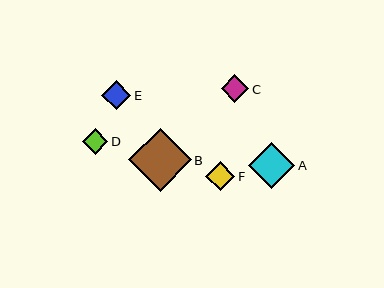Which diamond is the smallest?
Diamond D is the smallest with a size of approximately 26 pixels.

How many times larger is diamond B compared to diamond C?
Diamond B is approximately 2.3 times the size of diamond C.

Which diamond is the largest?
Diamond B is the largest with a size of approximately 63 pixels.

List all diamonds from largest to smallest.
From largest to smallest: B, A, E, F, C, D.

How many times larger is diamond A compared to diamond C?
Diamond A is approximately 1.7 times the size of diamond C.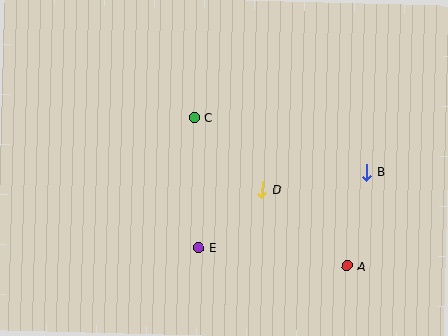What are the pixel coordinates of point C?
Point C is at (195, 117).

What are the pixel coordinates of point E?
Point E is at (199, 248).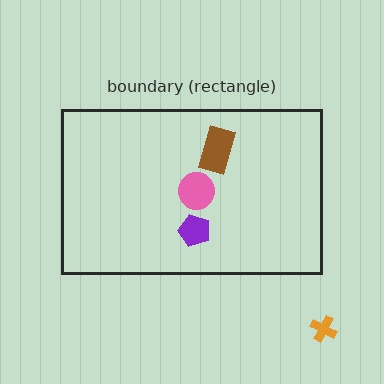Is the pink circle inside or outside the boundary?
Inside.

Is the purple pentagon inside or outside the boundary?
Inside.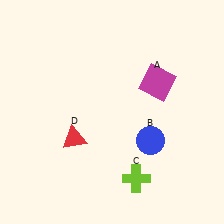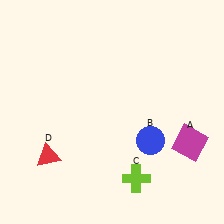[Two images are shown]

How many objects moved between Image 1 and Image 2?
2 objects moved between the two images.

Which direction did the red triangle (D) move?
The red triangle (D) moved left.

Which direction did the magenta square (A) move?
The magenta square (A) moved down.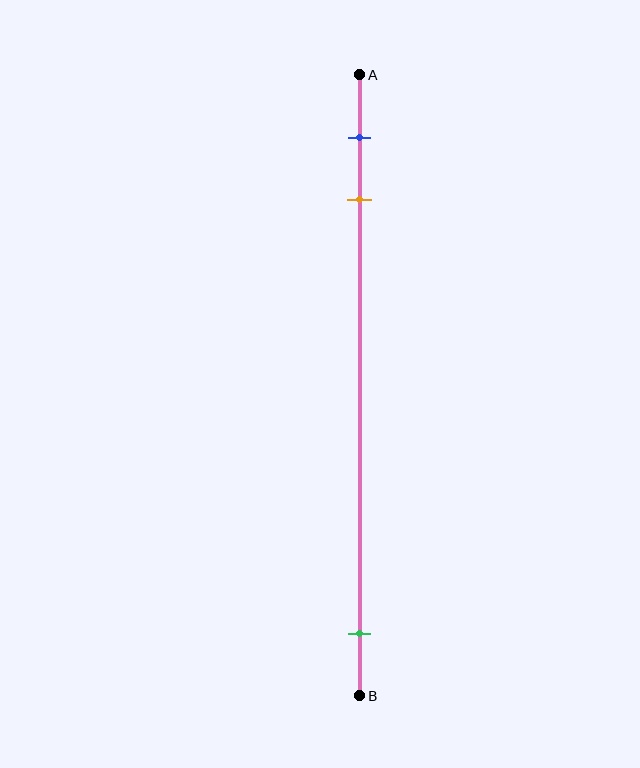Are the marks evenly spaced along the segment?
No, the marks are not evenly spaced.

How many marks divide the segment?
There are 3 marks dividing the segment.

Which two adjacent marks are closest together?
The blue and orange marks are the closest adjacent pair.